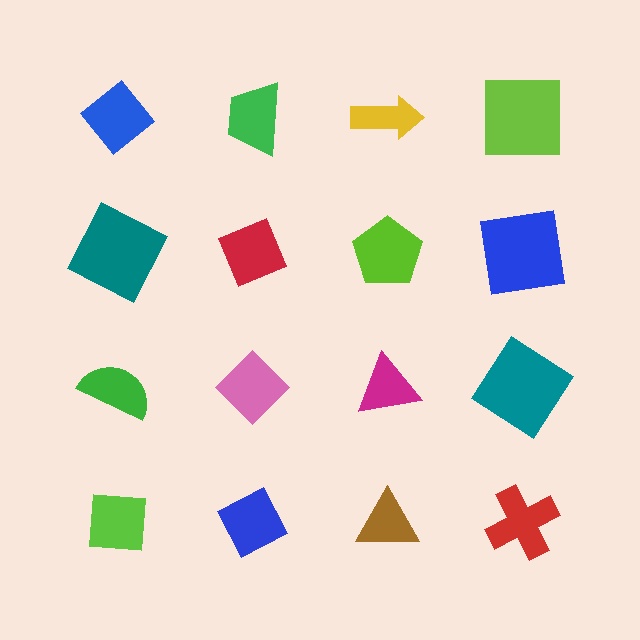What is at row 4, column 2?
A blue diamond.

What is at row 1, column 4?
A lime square.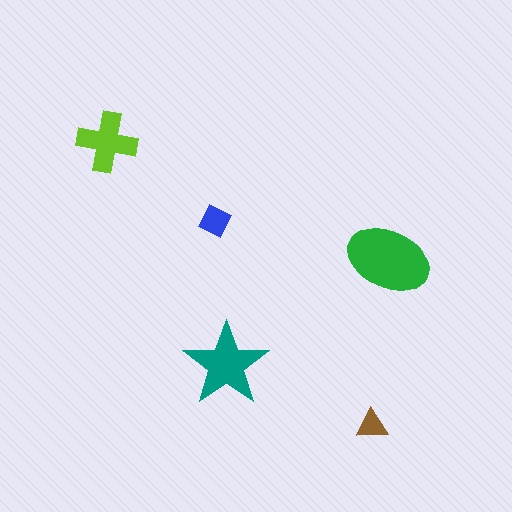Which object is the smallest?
The brown triangle.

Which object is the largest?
The green ellipse.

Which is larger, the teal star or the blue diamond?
The teal star.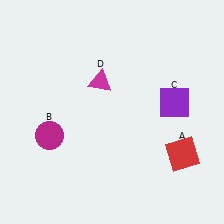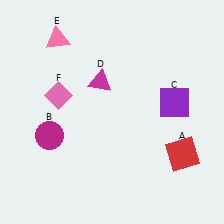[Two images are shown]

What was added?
A pink triangle (E), a pink diamond (F) were added in Image 2.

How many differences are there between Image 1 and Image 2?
There are 2 differences between the two images.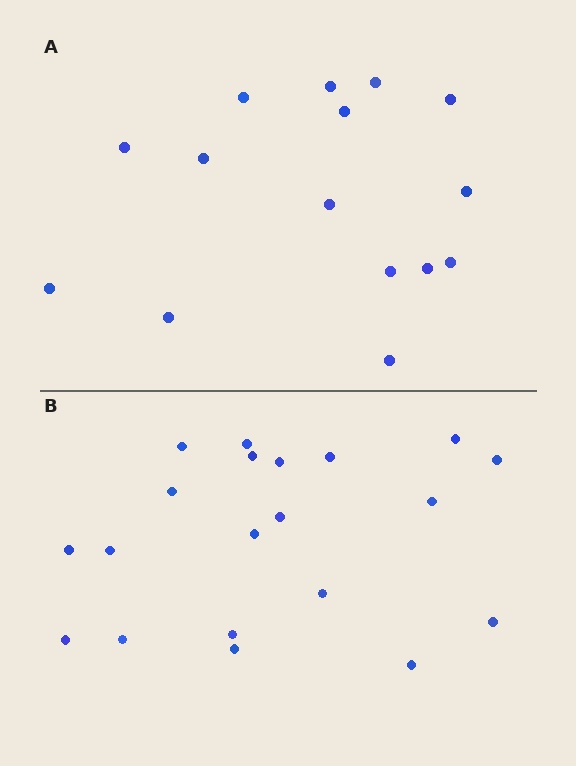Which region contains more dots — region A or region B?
Region B (the bottom region) has more dots.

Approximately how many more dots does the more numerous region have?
Region B has about 5 more dots than region A.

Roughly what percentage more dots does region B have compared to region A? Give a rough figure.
About 35% more.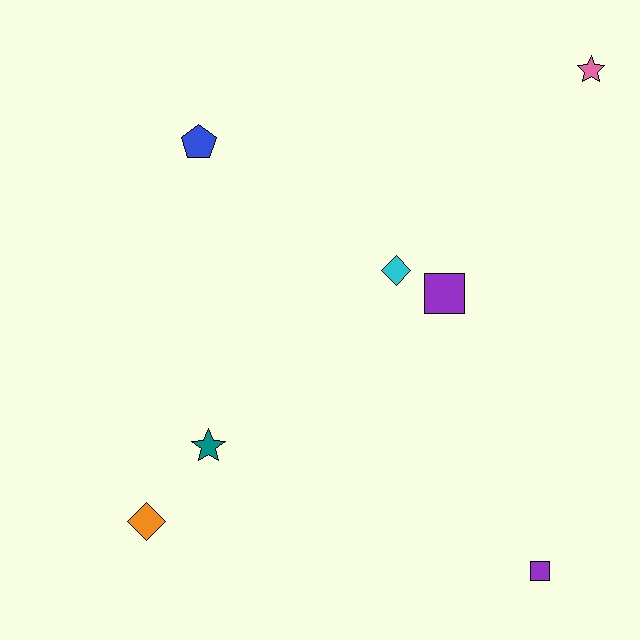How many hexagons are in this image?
There are no hexagons.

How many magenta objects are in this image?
There are no magenta objects.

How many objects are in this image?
There are 7 objects.